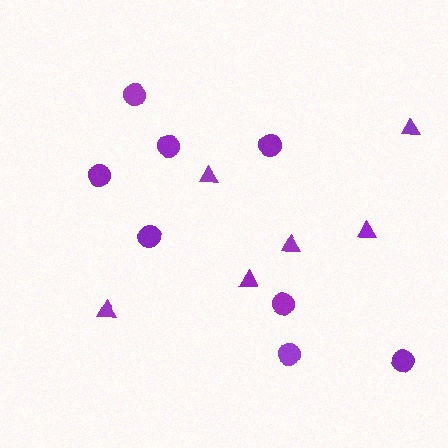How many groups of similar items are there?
There are 2 groups: one group of circles (8) and one group of triangles (6).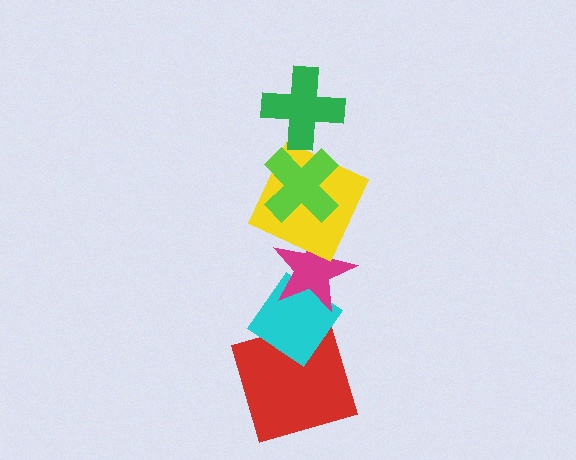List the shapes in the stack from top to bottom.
From top to bottom: the green cross, the lime cross, the yellow square, the magenta star, the cyan diamond, the red square.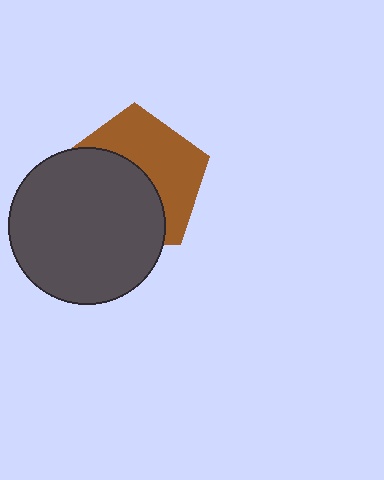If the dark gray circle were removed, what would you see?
You would see the complete brown pentagon.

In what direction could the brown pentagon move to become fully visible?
The brown pentagon could move toward the upper-right. That would shift it out from behind the dark gray circle entirely.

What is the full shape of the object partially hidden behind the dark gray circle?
The partially hidden object is a brown pentagon.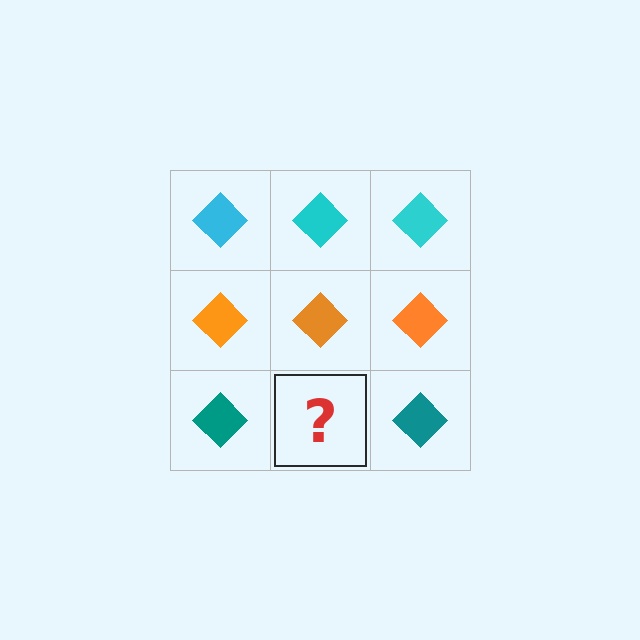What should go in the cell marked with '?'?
The missing cell should contain a teal diamond.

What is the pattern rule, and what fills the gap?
The rule is that each row has a consistent color. The gap should be filled with a teal diamond.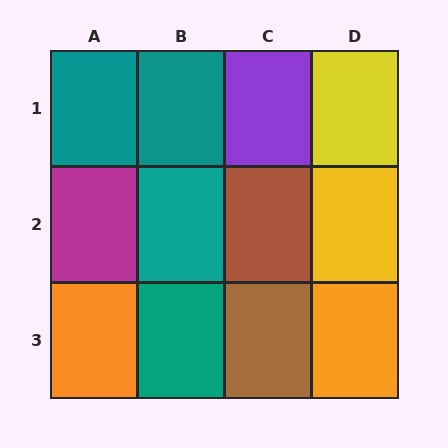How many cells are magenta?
1 cell is magenta.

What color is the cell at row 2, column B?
Teal.